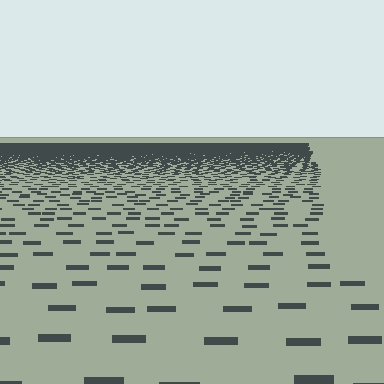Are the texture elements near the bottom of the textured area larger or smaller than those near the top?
Larger. Near the bottom, elements are closer to the viewer and appear at a bigger on-screen size.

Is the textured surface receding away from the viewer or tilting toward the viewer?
The surface is receding away from the viewer. Texture elements get smaller and denser toward the top.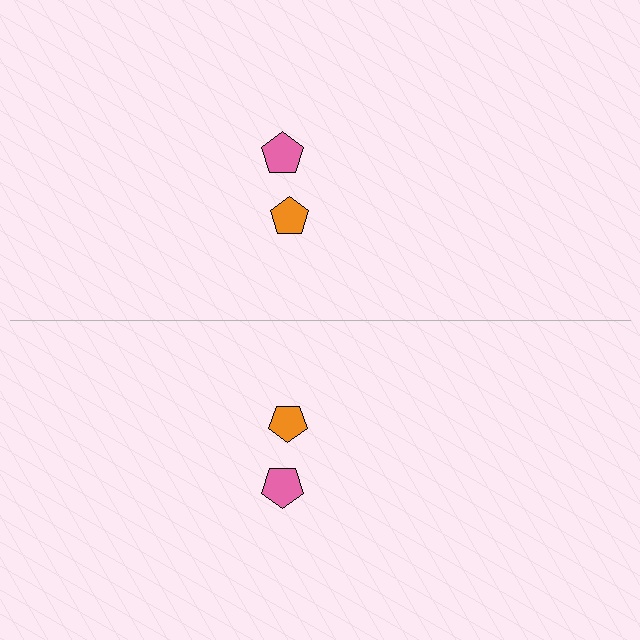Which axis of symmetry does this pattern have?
The pattern has a horizontal axis of symmetry running through the center of the image.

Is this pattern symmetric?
Yes, this pattern has bilateral (reflection) symmetry.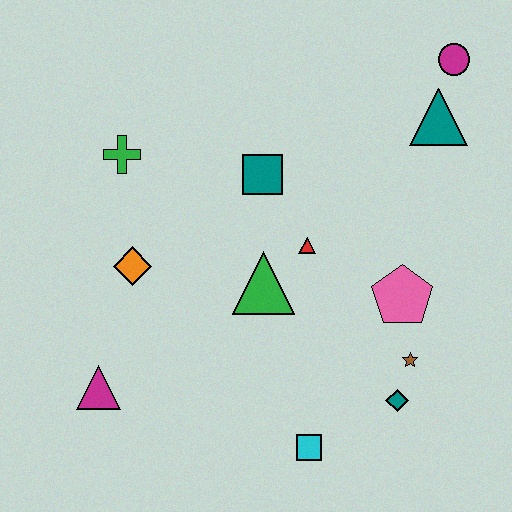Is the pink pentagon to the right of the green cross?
Yes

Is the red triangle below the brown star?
No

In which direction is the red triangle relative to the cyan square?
The red triangle is above the cyan square.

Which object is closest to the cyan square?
The teal diamond is closest to the cyan square.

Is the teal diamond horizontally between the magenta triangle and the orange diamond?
No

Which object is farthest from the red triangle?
The magenta triangle is farthest from the red triangle.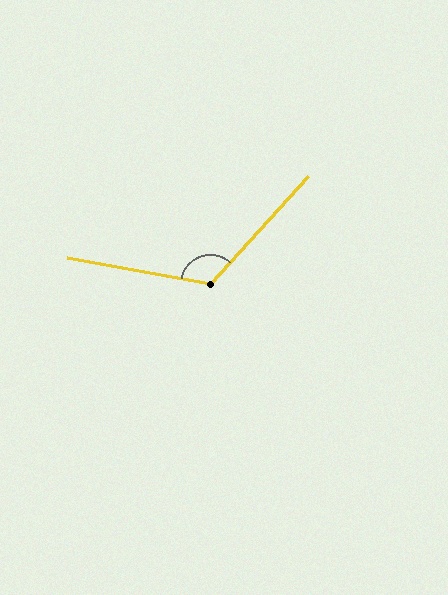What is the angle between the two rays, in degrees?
Approximately 122 degrees.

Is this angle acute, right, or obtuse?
It is obtuse.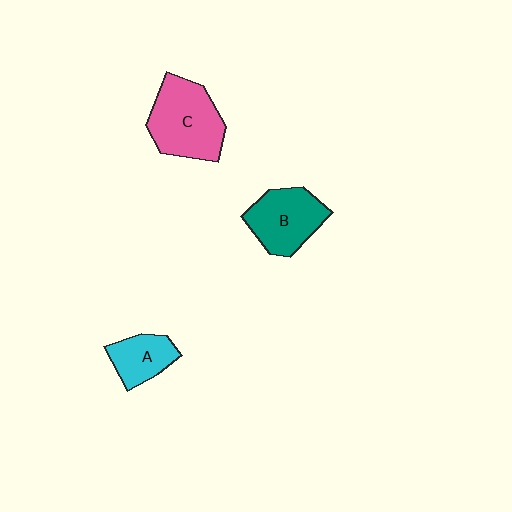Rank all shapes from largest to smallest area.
From largest to smallest: C (pink), B (teal), A (cyan).